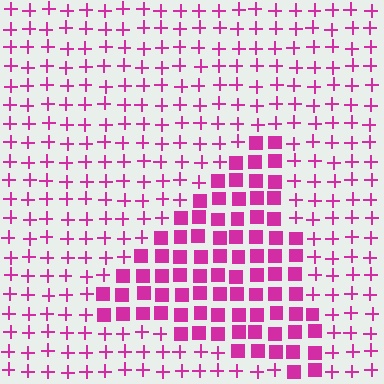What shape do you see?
I see a triangle.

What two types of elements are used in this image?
The image uses squares inside the triangle region and plus signs outside it.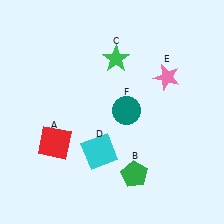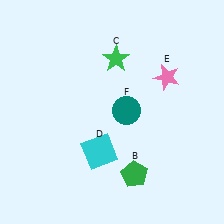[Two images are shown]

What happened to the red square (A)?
The red square (A) was removed in Image 2. It was in the bottom-left area of Image 1.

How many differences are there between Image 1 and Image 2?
There is 1 difference between the two images.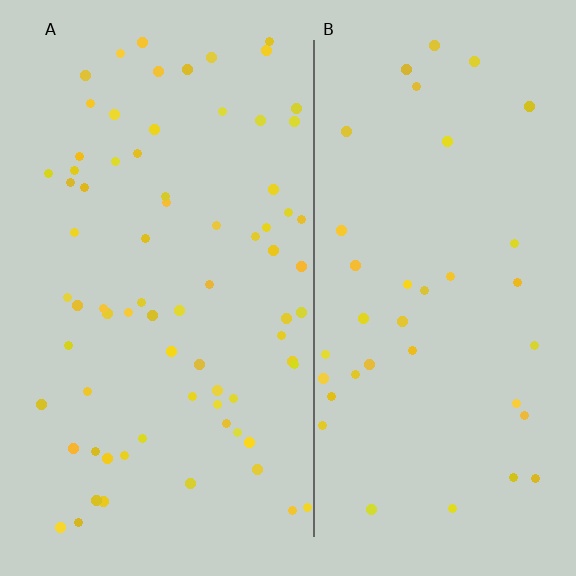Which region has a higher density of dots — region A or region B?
A (the left).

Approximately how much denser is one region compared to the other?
Approximately 2.0× — region A over region B.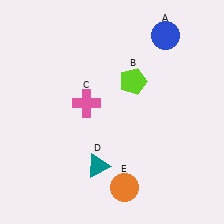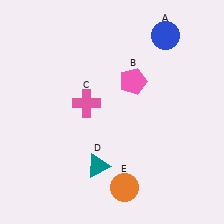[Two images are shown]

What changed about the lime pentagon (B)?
In Image 1, B is lime. In Image 2, it changed to pink.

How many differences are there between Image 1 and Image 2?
There is 1 difference between the two images.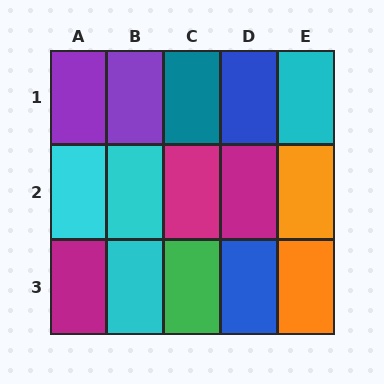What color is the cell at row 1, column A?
Purple.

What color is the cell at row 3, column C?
Green.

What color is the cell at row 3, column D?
Blue.